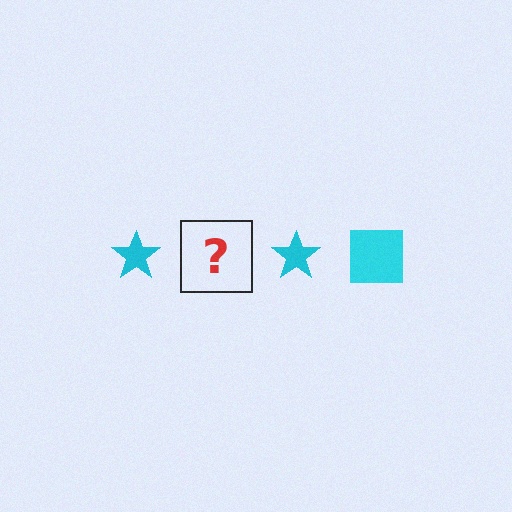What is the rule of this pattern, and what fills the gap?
The rule is that the pattern cycles through star, square shapes in cyan. The gap should be filled with a cyan square.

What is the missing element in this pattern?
The missing element is a cyan square.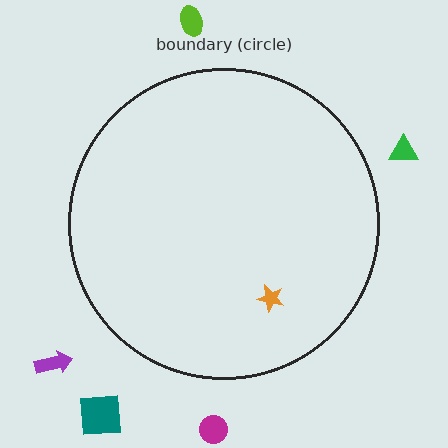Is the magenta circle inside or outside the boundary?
Outside.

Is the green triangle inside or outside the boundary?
Outside.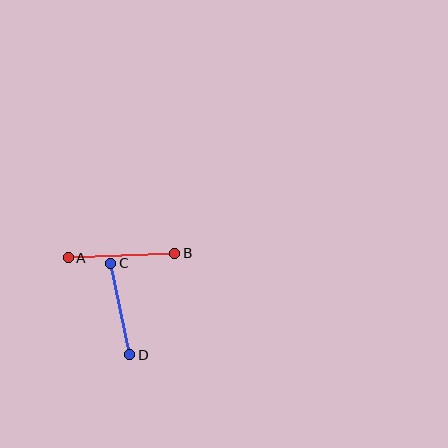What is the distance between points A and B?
The distance is approximately 107 pixels.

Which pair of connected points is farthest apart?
Points A and B are farthest apart.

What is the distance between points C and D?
The distance is approximately 93 pixels.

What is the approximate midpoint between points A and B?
The midpoint is at approximately (122, 255) pixels.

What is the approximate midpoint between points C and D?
The midpoint is at approximately (120, 309) pixels.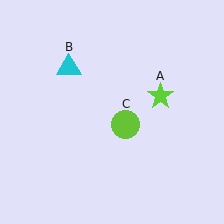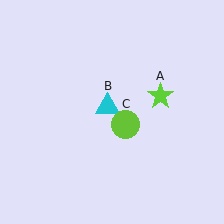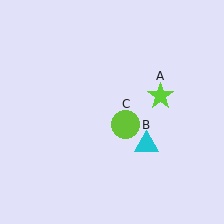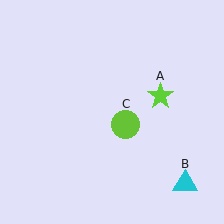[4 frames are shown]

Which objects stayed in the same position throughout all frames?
Lime star (object A) and lime circle (object C) remained stationary.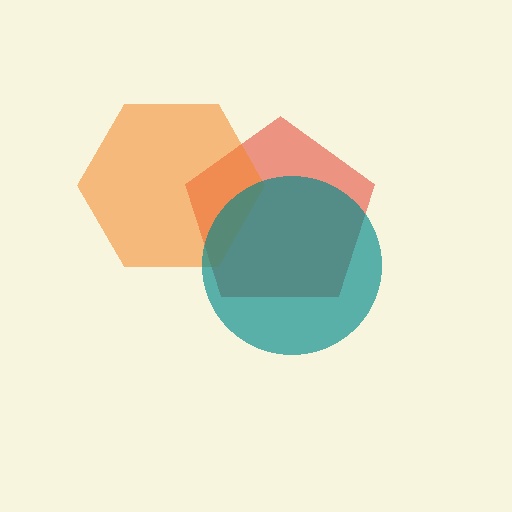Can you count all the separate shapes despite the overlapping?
Yes, there are 3 separate shapes.